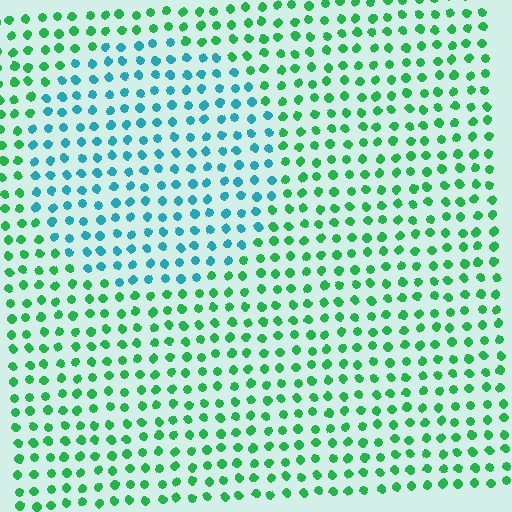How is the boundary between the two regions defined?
The boundary is defined purely by a slight shift in hue (about 51 degrees). Spacing, size, and orientation are identical on both sides.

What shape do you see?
I see a circle.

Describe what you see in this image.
The image is filled with small green elements in a uniform arrangement. A circle-shaped region is visible where the elements are tinted to a slightly different hue, forming a subtle color boundary.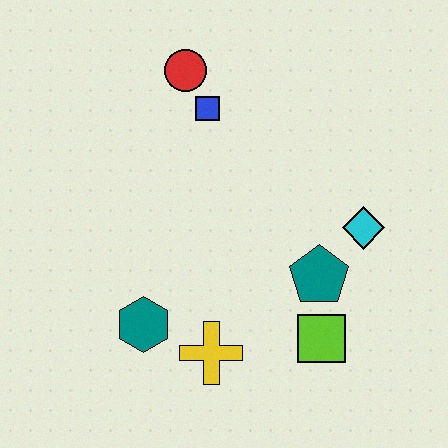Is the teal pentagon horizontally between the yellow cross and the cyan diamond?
Yes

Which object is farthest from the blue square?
The lime square is farthest from the blue square.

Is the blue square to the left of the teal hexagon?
No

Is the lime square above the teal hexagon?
No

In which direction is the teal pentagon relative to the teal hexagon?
The teal pentagon is to the right of the teal hexagon.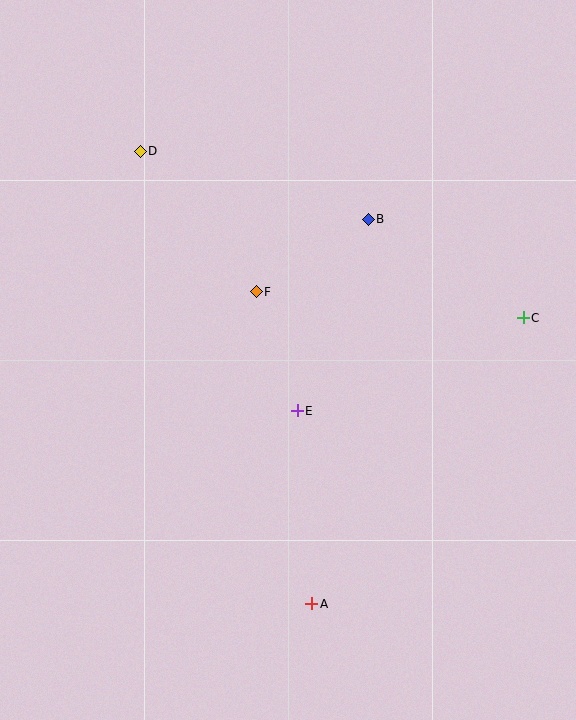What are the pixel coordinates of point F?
Point F is at (256, 292).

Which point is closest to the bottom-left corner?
Point A is closest to the bottom-left corner.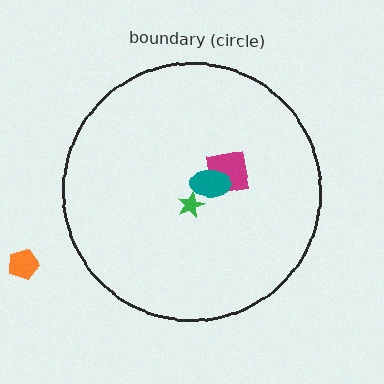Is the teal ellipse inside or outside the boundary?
Inside.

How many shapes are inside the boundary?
3 inside, 1 outside.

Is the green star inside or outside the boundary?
Inside.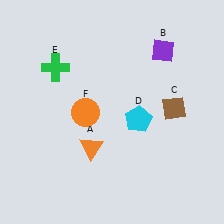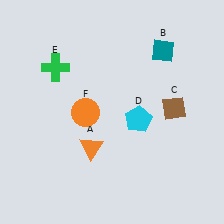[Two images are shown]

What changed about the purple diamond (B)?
In Image 1, B is purple. In Image 2, it changed to teal.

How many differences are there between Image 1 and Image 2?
There is 1 difference between the two images.